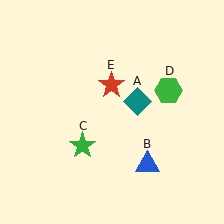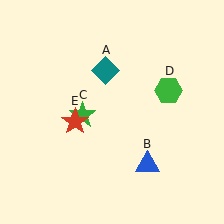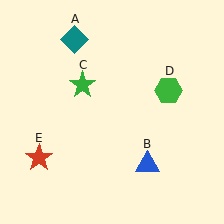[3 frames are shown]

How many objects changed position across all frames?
3 objects changed position: teal diamond (object A), green star (object C), red star (object E).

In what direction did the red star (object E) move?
The red star (object E) moved down and to the left.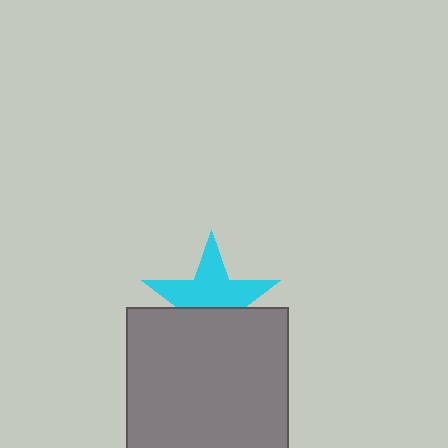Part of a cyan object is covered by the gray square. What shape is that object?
It is a star.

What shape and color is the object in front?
The object in front is a gray square.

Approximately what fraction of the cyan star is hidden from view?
Roughly 41% of the cyan star is hidden behind the gray square.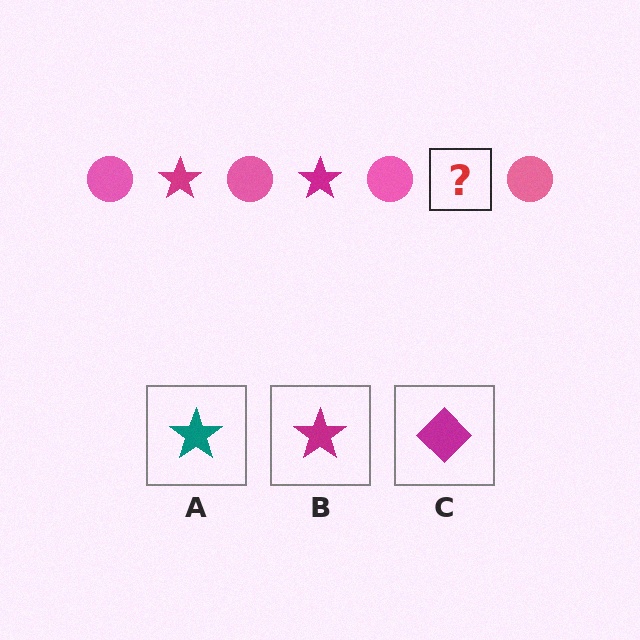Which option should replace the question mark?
Option B.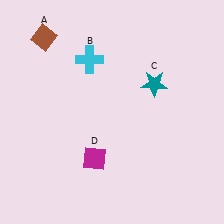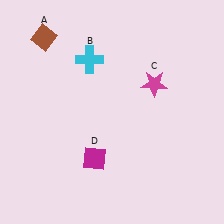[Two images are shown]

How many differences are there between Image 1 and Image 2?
There is 1 difference between the two images.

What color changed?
The star (C) changed from teal in Image 1 to magenta in Image 2.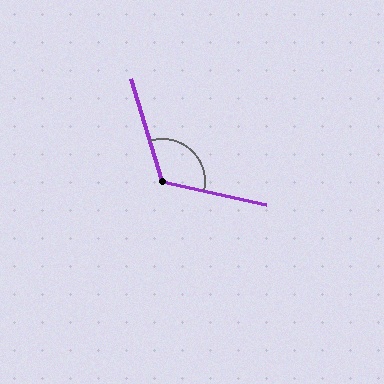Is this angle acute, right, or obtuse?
It is obtuse.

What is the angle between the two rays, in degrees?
Approximately 119 degrees.